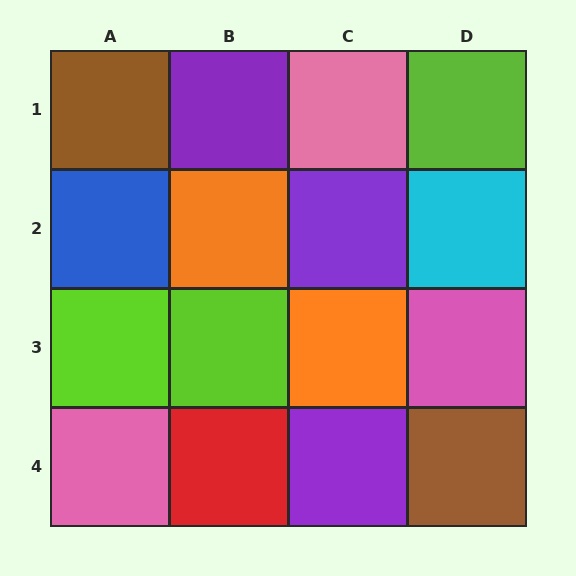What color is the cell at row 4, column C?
Purple.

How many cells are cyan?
1 cell is cyan.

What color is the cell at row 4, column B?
Red.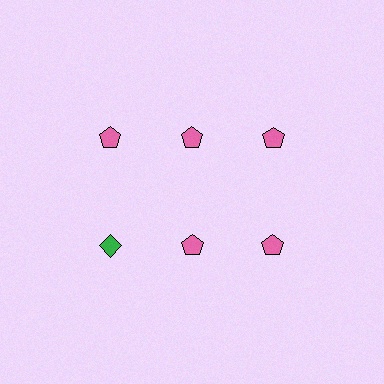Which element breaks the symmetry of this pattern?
The green diamond in the second row, leftmost column breaks the symmetry. All other shapes are pink pentagons.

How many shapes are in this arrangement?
There are 6 shapes arranged in a grid pattern.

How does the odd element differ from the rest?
It differs in both color (green instead of pink) and shape (diamond instead of pentagon).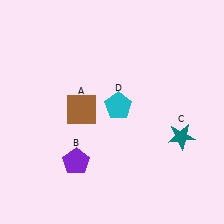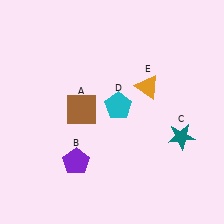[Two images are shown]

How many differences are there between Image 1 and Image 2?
There is 1 difference between the two images.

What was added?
An orange triangle (E) was added in Image 2.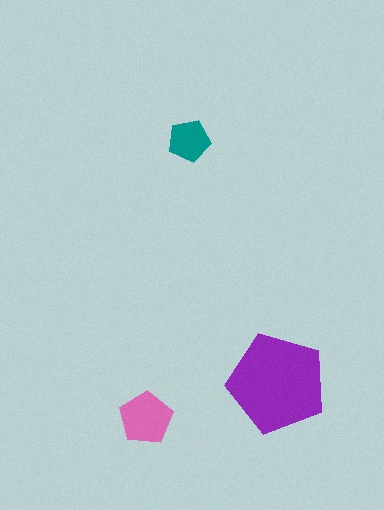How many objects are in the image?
There are 3 objects in the image.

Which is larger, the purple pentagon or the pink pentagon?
The purple one.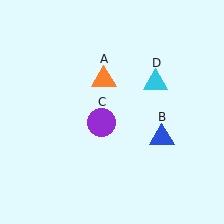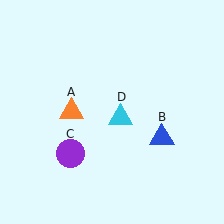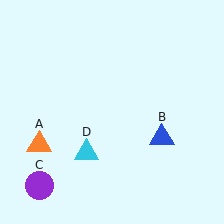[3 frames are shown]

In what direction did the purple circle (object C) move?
The purple circle (object C) moved down and to the left.